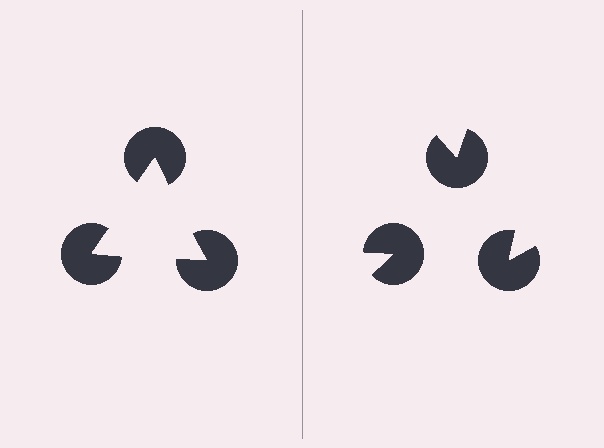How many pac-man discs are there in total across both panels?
6 — 3 on each side.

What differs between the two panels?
The pac-man discs are positioned identically on both sides; only the wedge orientations differ. On the left they align to a triangle; on the right they are misaligned.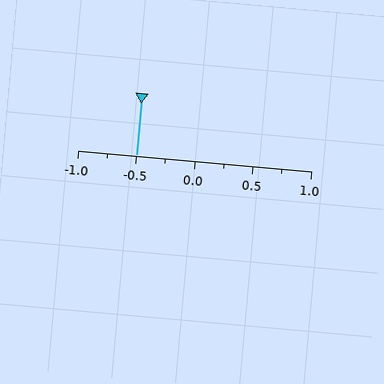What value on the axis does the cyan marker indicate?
The marker indicates approximately -0.5.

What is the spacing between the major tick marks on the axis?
The major ticks are spaced 0.5 apart.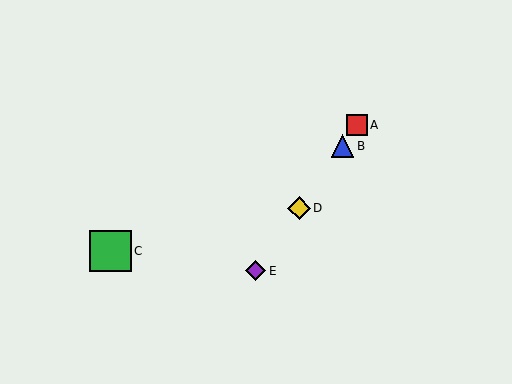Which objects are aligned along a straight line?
Objects A, B, D, E are aligned along a straight line.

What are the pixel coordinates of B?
Object B is at (342, 146).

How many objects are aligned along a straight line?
4 objects (A, B, D, E) are aligned along a straight line.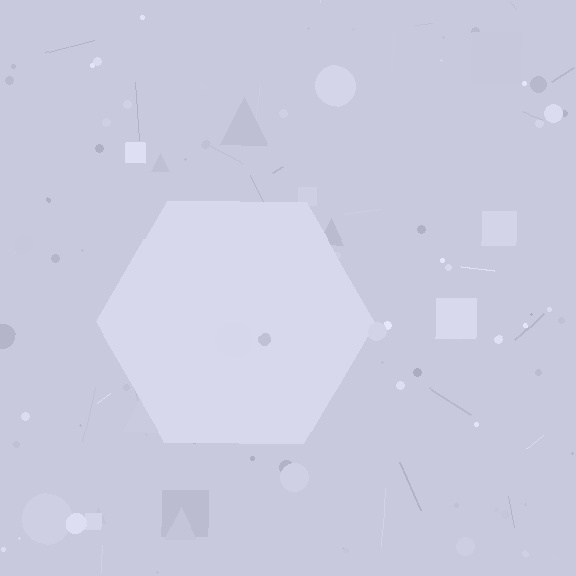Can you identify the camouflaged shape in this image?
The camouflaged shape is a hexagon.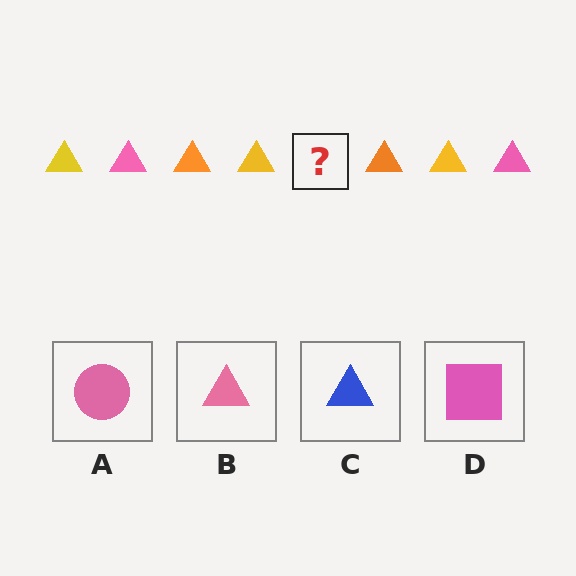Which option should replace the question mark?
Option B.